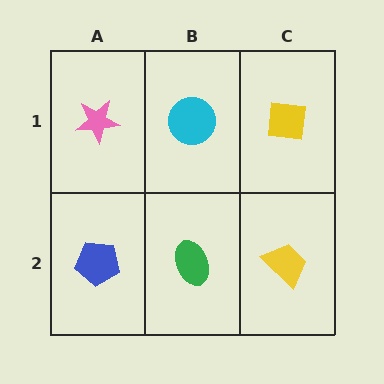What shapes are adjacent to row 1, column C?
A yellow trapezoid (row 2, column C), a cyan circle (row 1, column B).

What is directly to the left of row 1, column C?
A cyan circle.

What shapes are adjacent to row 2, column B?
A cyan circle (row 1, column B), a blue pentagon (row 2, column A), a yellow trapezoid (row 2, column C).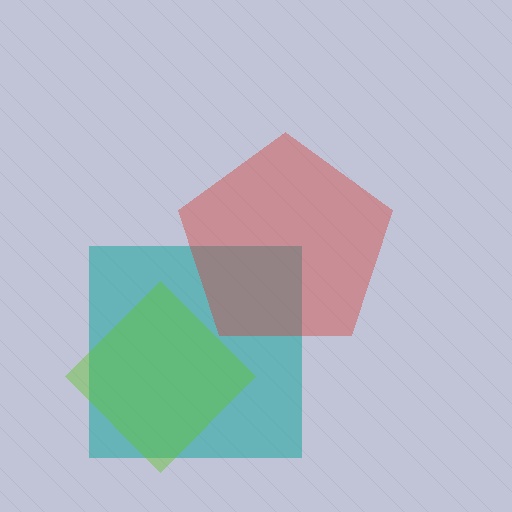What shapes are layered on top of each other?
The layered shapes are: a teal square, a red pentagon, a lime diamond.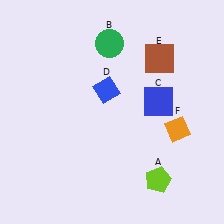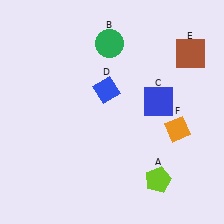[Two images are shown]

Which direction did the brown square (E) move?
The brown square (E) moved right.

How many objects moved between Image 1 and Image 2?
1 object moved between the two images.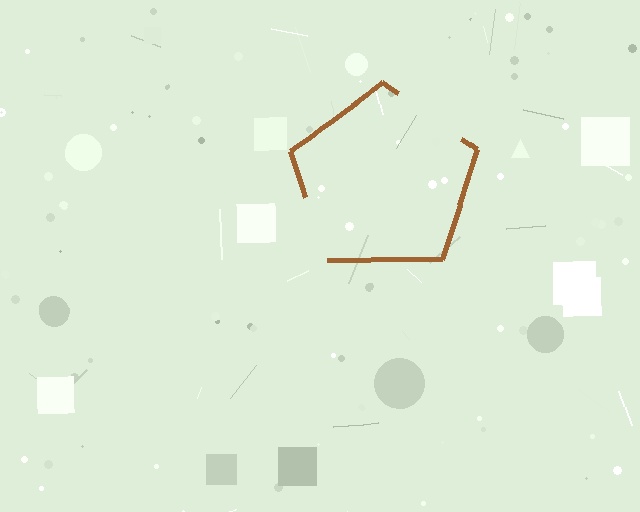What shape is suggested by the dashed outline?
The dashed outline suggests a pentagon.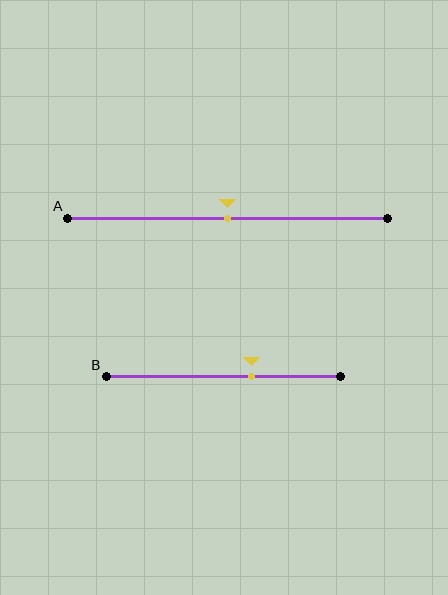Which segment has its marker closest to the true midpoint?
Segment A has its marker closest to the true midpoint.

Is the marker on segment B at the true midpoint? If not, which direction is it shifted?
No, the marker on segment B is shifted to the right by about 12% of the segment length.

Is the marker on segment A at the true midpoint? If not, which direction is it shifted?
Yes, the marker on segment A is at the true midpoint.